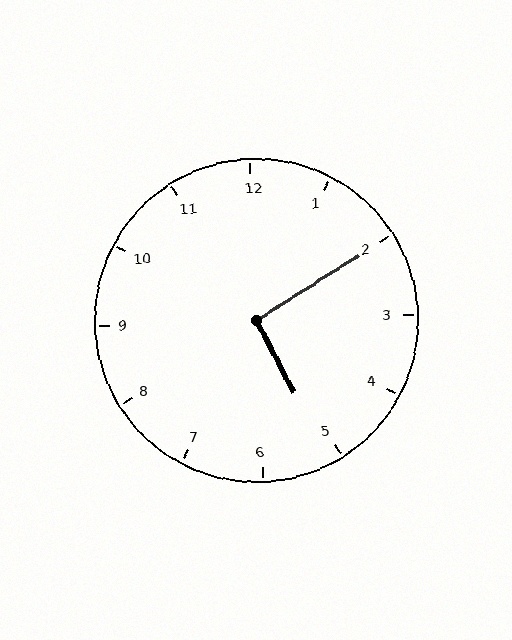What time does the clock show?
5:10.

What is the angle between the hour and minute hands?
Approximately 95 degrees.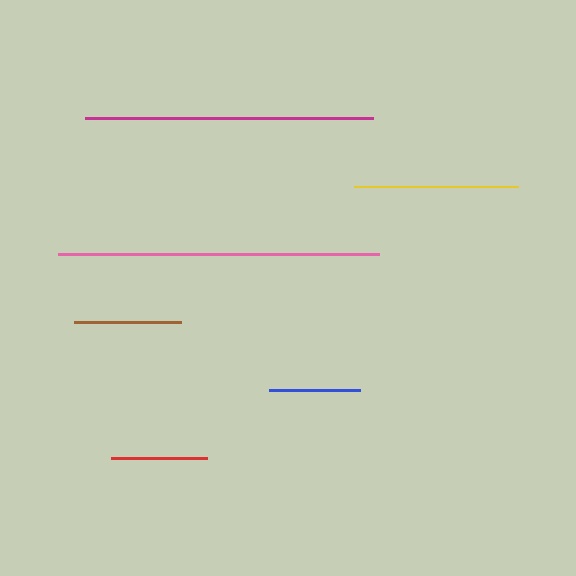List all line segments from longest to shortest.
From longest to shortest: pink, magenta, yellow, brown, red, blue.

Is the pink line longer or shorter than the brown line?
The pink line is longer than the brown line.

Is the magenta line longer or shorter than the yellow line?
The magenta line is longer than the yellow line.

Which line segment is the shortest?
The blue line is the shortest at approximately 91 pixels.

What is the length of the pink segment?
The pink segment is approximately 321 pixels long.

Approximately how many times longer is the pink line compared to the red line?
The pink line is approximately 3.4 times the length of the red line.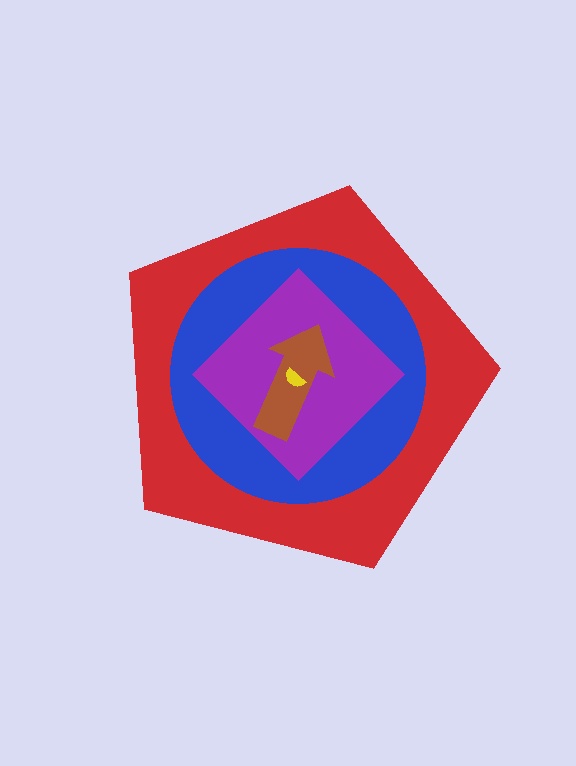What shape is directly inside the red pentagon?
The blue circle.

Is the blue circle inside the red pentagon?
Yes.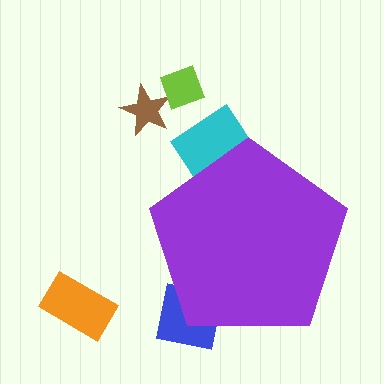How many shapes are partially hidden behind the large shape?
3 shapes are partially hidden.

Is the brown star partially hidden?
No, the brown star is fully visible.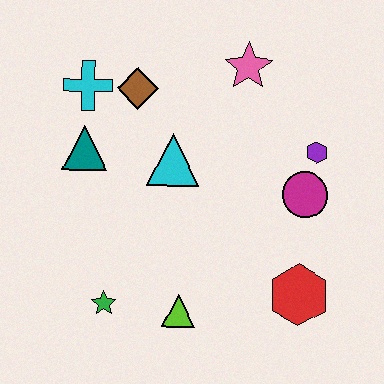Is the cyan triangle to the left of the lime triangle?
Yes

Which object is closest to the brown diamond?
The cyan cross is closest to the brown diamond.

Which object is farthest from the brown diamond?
The red hexagon is farthest from the brown diamond.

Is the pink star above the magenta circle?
Yes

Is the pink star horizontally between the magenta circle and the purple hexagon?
No